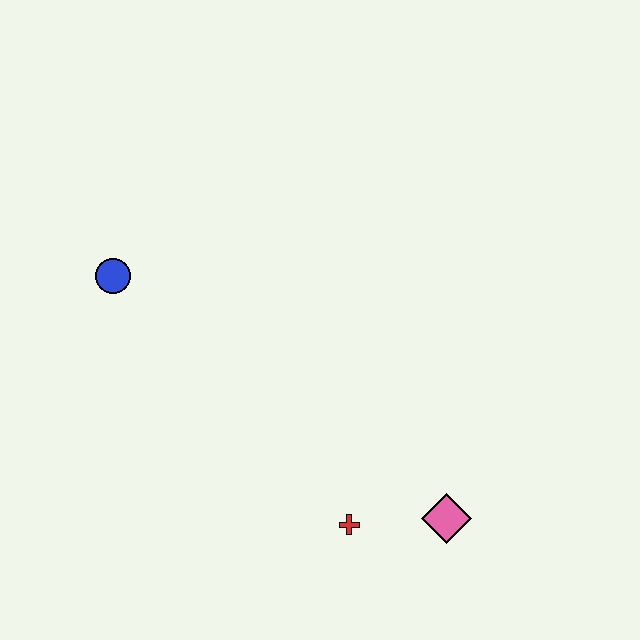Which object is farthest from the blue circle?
The pink diamond is farthest from the blue circle.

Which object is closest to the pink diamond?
The red cross is closest to the pink diamond.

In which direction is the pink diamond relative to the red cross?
The pink diamond is to the right of the red cross.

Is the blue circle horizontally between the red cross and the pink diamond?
No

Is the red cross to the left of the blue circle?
No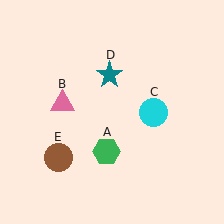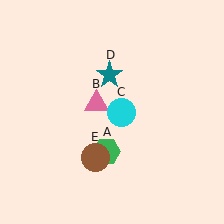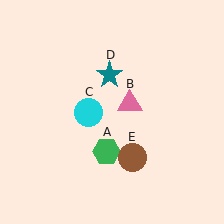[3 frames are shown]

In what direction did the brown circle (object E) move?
The brown circle (object E) moved right.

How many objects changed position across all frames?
3 objects changed position: pink triangle (object B), cyan circle (object C), brown circle (object E).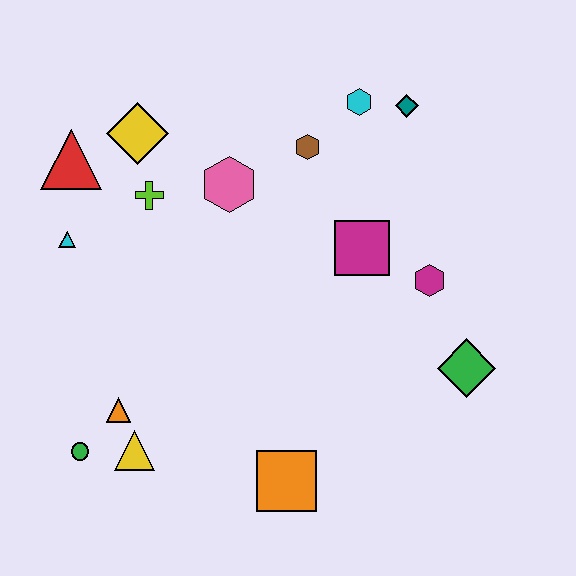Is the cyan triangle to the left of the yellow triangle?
Yes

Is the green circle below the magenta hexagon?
Yes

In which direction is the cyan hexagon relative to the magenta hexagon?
The cyan hexagon is above the magenta hexagon.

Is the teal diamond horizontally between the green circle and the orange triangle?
No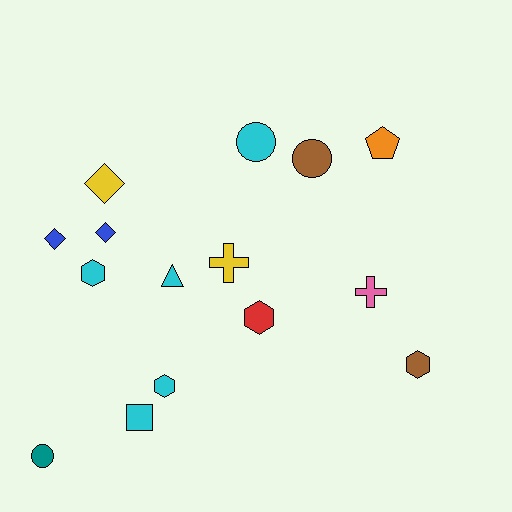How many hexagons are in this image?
There are 4 hexagons.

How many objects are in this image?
There are 15 objects.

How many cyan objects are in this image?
There are 5 cyan objects.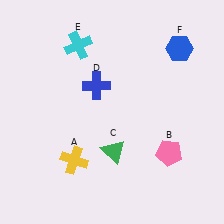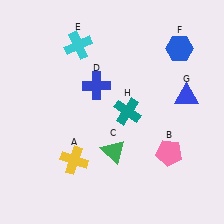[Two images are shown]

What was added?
A blue triangle (G), a teal cross (H) were added in Image 2.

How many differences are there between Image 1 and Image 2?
There are 2 differences between the two images.